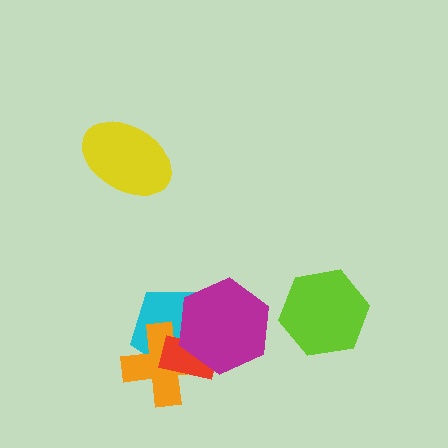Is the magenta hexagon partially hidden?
No, no other shape covers it.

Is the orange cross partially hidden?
Yes, it is partially covered by another shape.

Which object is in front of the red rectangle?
The magenta hexagon is in front of the red rectangle.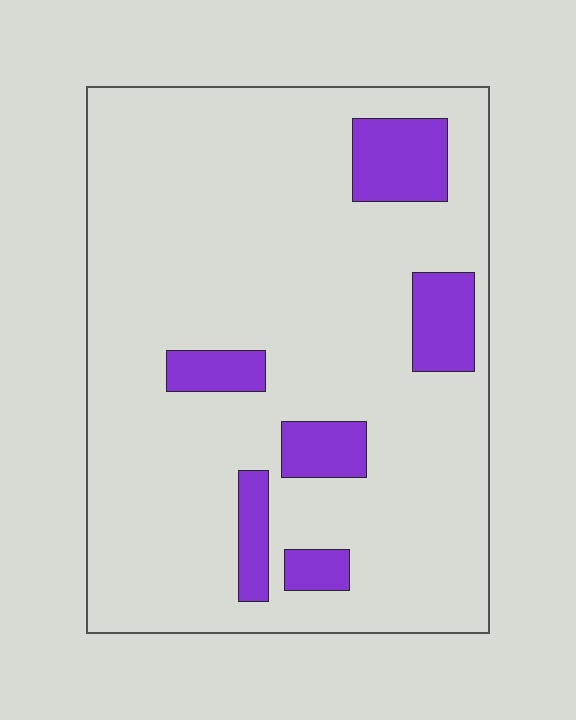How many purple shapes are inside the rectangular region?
6.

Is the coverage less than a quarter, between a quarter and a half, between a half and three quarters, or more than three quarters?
Less than a quarter.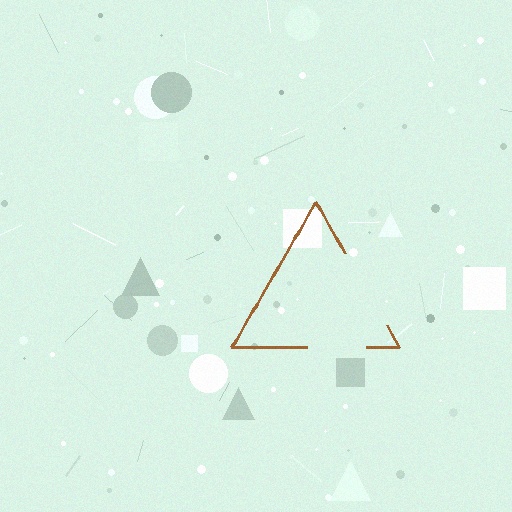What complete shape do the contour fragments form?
The contour fragments form a triangle.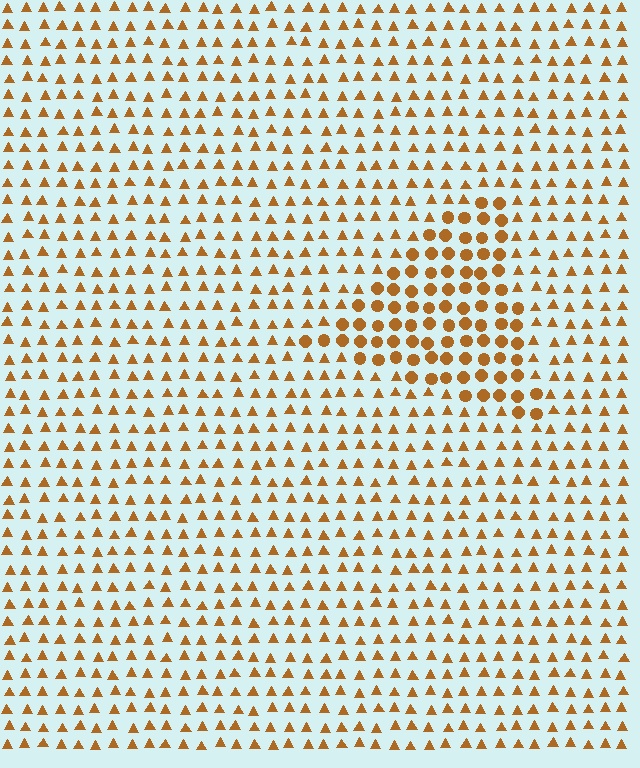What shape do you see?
I see a triangle.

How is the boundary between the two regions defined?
The boundary is defined by a change in element shape: circles inside vs. triangles outside. All elements share the same color and spacing.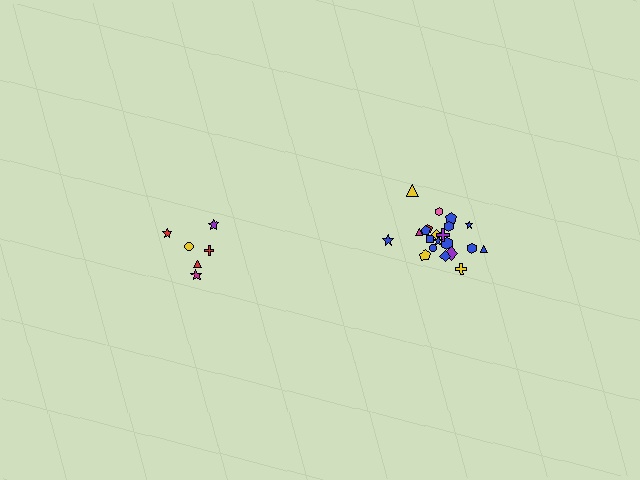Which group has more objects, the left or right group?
The right group.